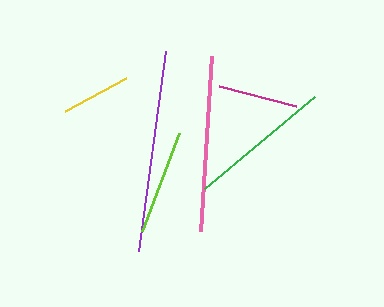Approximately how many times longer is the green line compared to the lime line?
The green line is approximately 1.4 times the length of the lime line.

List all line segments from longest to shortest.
From longest to shortest: purple, pink, green, lime, magenta, yellow.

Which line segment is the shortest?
The yellow line is the shortest at approximately 69 pixels.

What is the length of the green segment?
The green segment is approximately 144 pixels long.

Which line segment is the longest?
The purple line is the longest at approximately 202 pixels.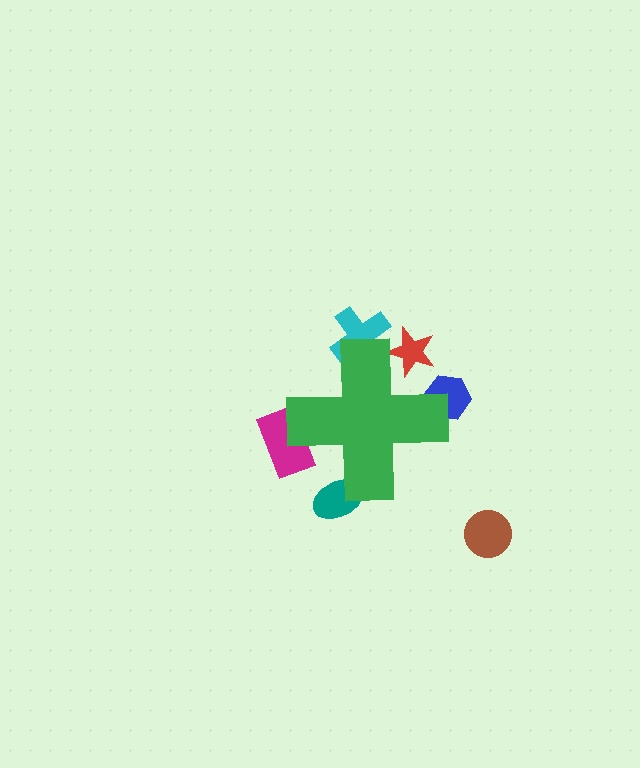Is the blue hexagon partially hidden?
Yes, the blue hexagon is partially hidden behind the green cross.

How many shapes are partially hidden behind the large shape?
5 shapes are partially hidden.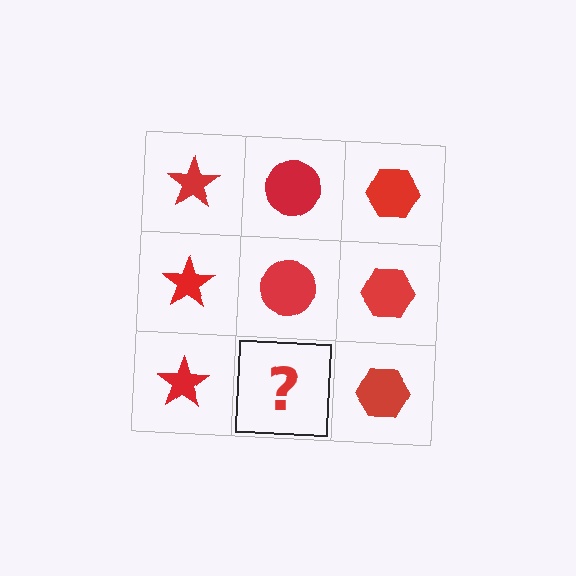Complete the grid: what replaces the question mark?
The question mark should be replaced with a red circle.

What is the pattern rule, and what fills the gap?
The rule is that each column has a consistent shape. The gap should be filled with a red circle.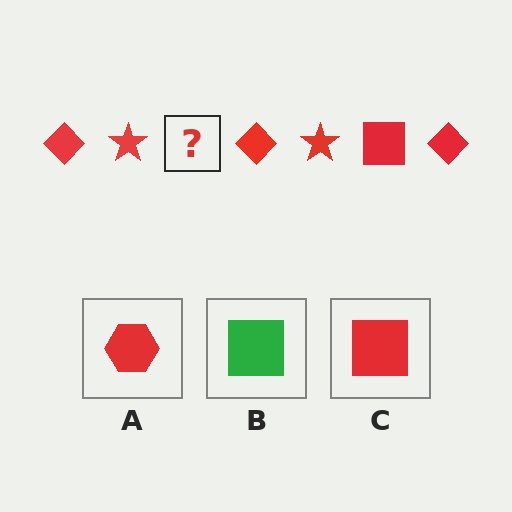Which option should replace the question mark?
Option C.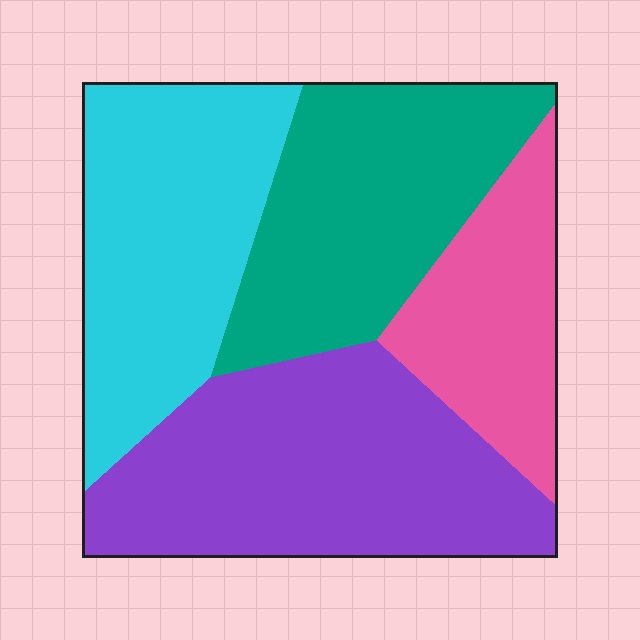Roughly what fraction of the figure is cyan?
Cyan covers around 25% of the figure.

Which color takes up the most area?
Purple, at roughly 30%.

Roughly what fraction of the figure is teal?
Teal covers 25% of the figure.